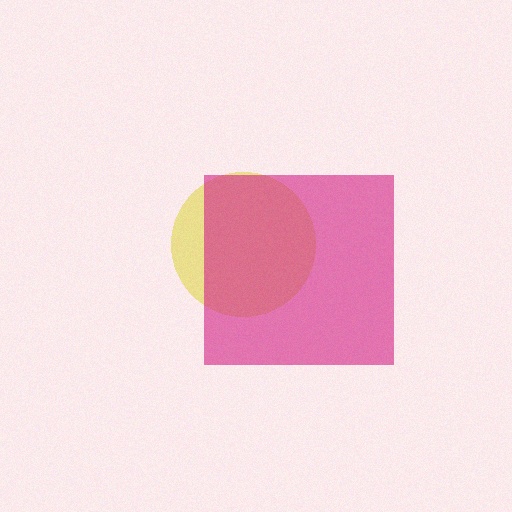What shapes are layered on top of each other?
The layered shapes are: a yellow circle, a magenta square.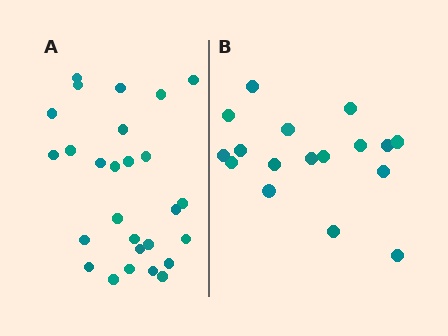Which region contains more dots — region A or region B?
Region A (the left region) has more dots.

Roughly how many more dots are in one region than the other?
Region A has roughly 10 or so more dots than region B.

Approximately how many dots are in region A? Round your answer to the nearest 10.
About 30 dots. (The exact count is 27, which rounds to 30.)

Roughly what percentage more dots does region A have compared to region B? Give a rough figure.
About 60% more.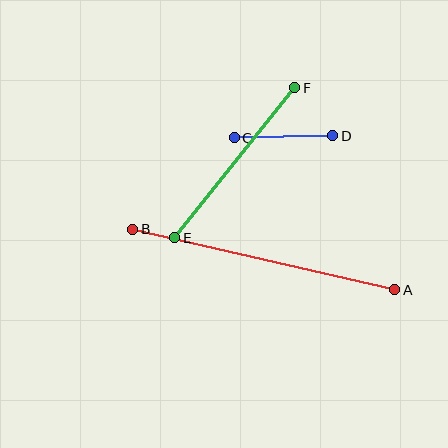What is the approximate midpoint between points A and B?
The midpoint is at approximately (264, 260) pixels.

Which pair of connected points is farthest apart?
Points A and B are farthest apart.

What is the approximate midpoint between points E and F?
The midpoint is at approximately (235, 163) pixels.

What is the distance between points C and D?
The distance is approximately 98 pixels.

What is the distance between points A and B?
The distance is approximately 269 pixels.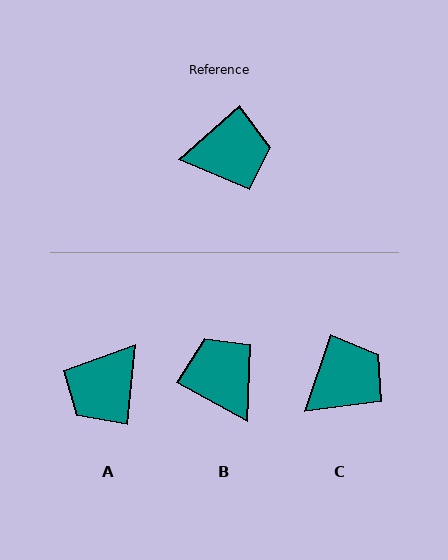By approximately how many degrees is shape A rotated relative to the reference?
Approximately 137 degrees clockwise.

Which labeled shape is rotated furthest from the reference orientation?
A, about 137 degrees away.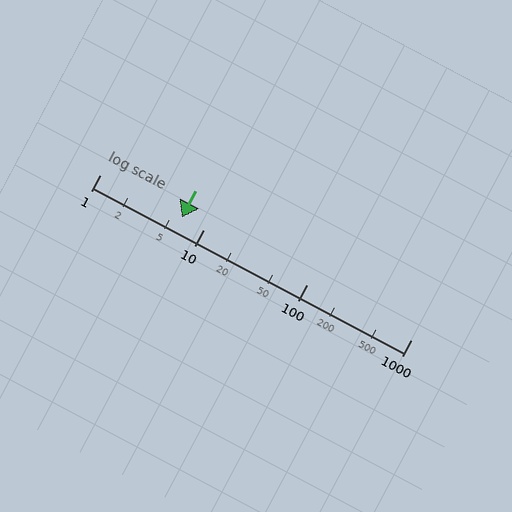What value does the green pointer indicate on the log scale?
The pointer indicates approximately 6.2.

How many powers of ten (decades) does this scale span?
The scale spans 3 decades, from 1 to 1000.